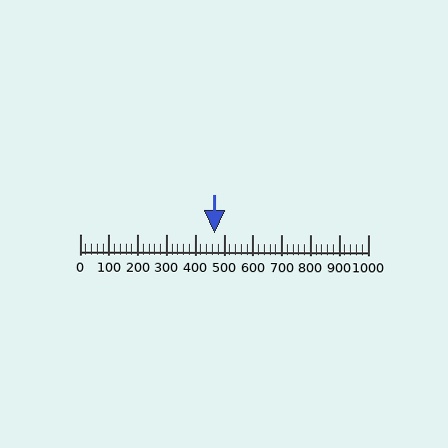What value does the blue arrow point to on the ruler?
The blue arrow points to approximately 467.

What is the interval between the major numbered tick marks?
The major tick marks are spaced 100 units apart.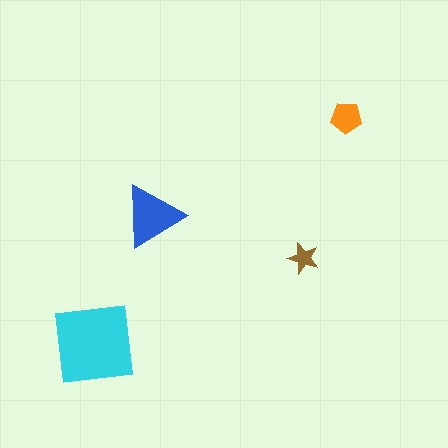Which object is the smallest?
The brown star.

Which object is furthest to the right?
The orange pentagon is rightmost.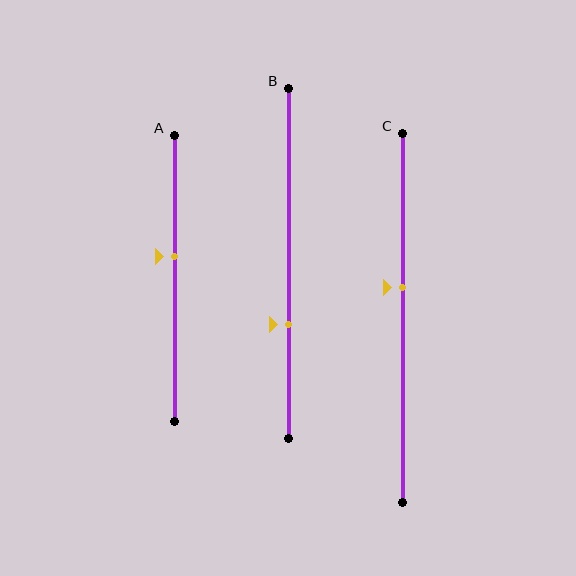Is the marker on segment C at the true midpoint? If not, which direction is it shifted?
No, the marker on segment C is shifted upward by about 8% of the segment length.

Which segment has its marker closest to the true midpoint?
Segment A has its marker closest to the true midpoint.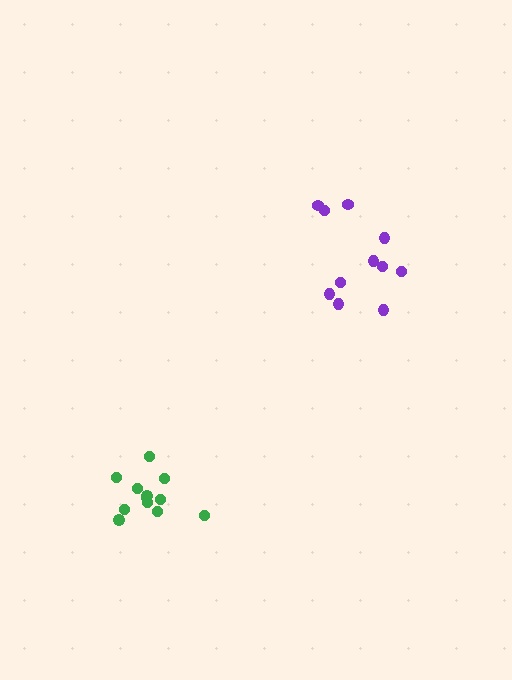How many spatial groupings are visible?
There are 2 spatial groupings.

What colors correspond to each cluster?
The clusters are colored: purple, green.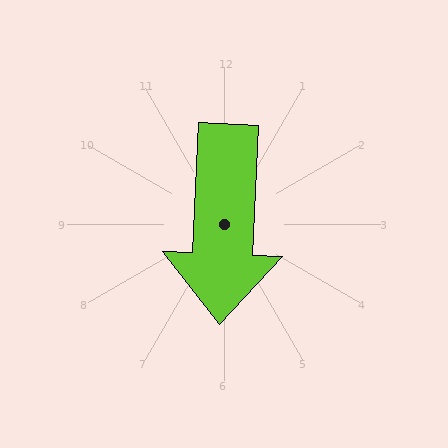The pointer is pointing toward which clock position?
Roughly 6 o'clock.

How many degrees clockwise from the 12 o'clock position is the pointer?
Approximately 182 degrees.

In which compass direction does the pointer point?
South.